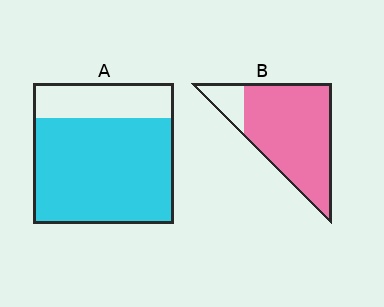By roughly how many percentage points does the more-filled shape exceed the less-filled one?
By roughly 10 percentage points (B over A).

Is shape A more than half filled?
Yes.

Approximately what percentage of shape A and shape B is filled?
A is approximately 75% and B is approximately 85%.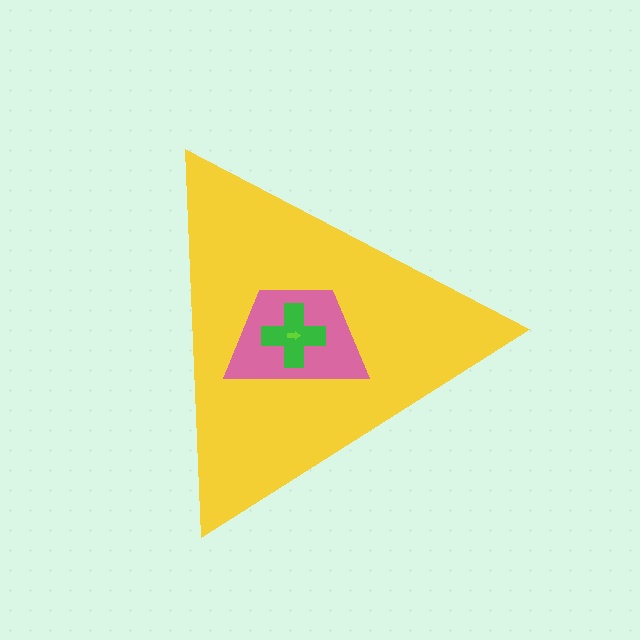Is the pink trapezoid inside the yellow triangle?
Yes.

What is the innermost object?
The lime arrow.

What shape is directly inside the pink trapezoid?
The green cross.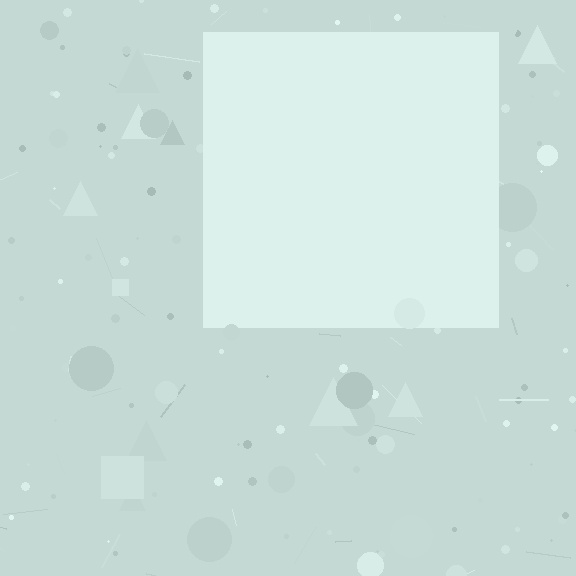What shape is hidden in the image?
A square is hidden in the image.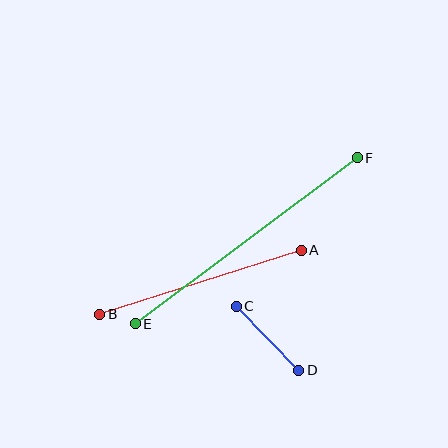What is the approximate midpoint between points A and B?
The midpoint is at approximately (201, 282) pixels.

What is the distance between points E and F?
The distance is approximately 277 pixels.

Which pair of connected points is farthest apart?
Points E and F are farthest apart.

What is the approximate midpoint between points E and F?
The midpoint is at approximately (246, 241) pixels.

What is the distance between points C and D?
The distance is approximately 89 pixels.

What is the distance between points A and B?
The distance is approximately 212 pixels.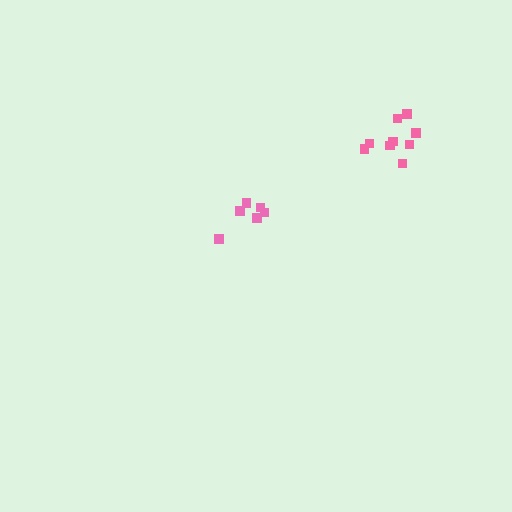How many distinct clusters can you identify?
There are 2 distinct clusters.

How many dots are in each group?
Group 1: 6 dots, Group 2: 9 dots (15 total).